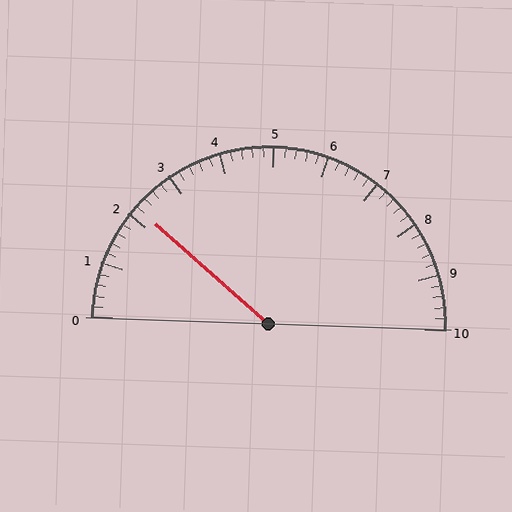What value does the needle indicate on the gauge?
The needle indicates approximately 2.2.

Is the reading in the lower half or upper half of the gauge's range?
The reading is in the lower half of the range (0 to 10).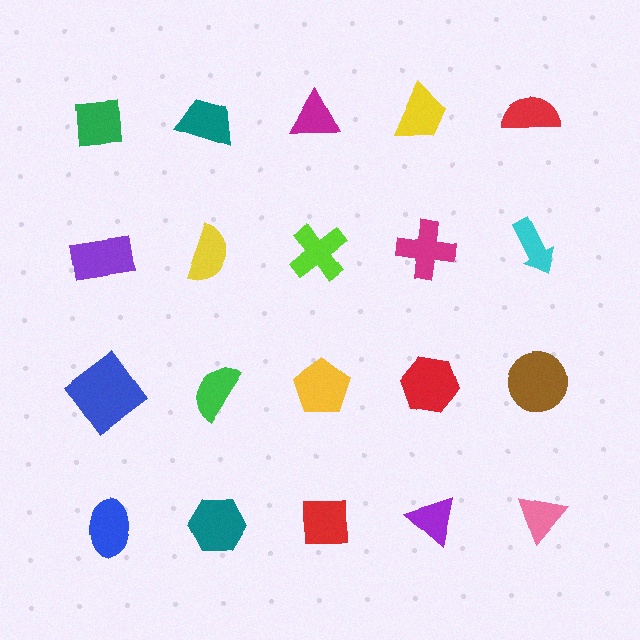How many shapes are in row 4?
5 shapes.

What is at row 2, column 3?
A lime cross.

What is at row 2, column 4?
A magenta cross.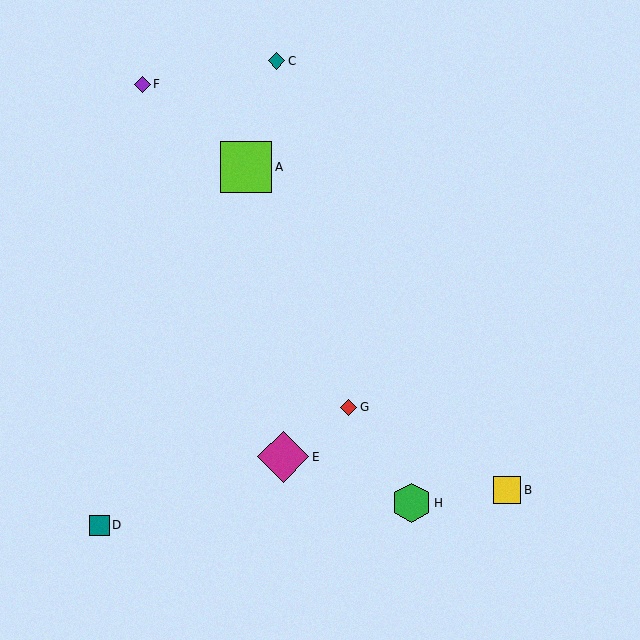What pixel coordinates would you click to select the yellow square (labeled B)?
Click at (507, 490) to select the yellow square B.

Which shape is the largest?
The lime square (labeled A) is the largest.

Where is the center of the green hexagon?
The center of the green hexagon is at (412, 503).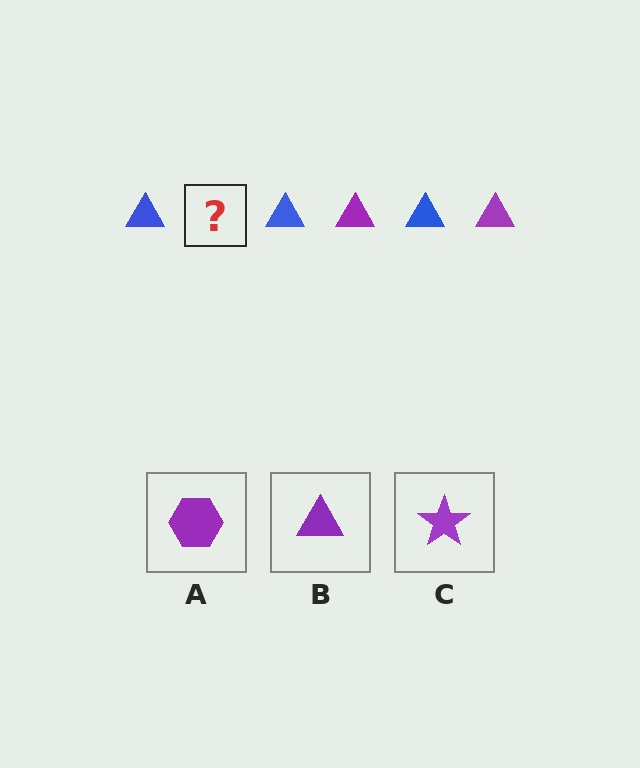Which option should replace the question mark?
Option B.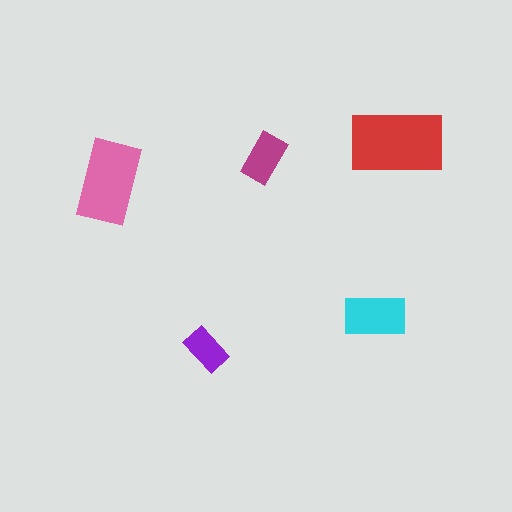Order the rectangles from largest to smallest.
the red one, the pink one, the cyan one, the magenta one, the purple one.